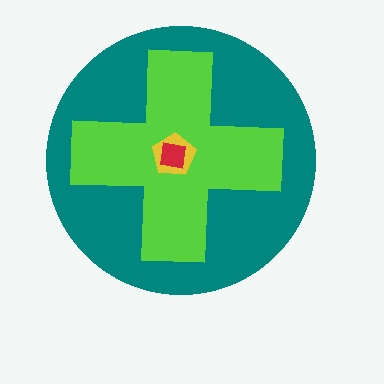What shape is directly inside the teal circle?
The lime cross.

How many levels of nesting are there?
4.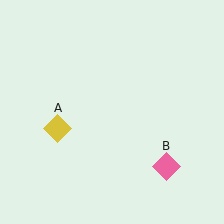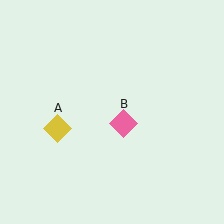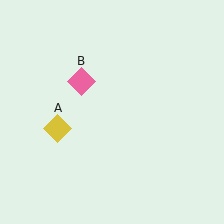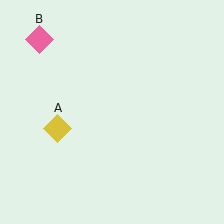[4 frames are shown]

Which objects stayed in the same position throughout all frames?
Yellow diamond (object A) remained stationary.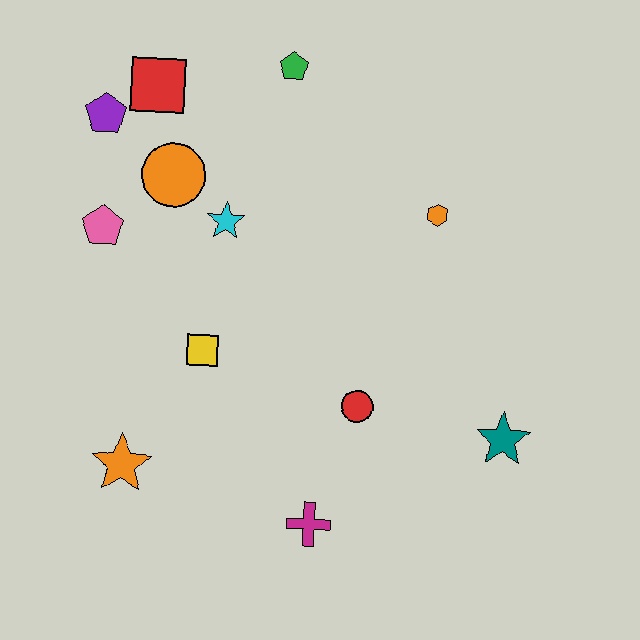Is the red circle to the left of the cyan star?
No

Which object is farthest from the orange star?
The green pentagon is farthest from the orange star.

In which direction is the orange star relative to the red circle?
The orange star is to the left of the red circle.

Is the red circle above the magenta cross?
Yes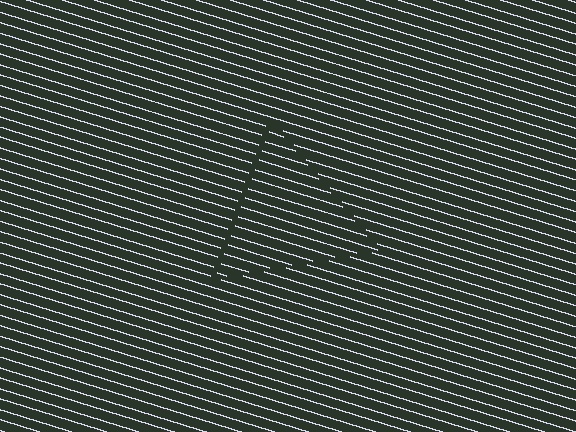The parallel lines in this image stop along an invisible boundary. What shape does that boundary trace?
An illusory triangle. The interior of the shape contains the same grating, shifted by half a period — the contour is defined by the phase discontinuity where line-ends from the inner and outer gratings abut.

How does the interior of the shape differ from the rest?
The interior of the shape contains the same grating, shifted by half a period — the contour is defined by the phase discontinuity where line-ends from the inner and outer gratings abut.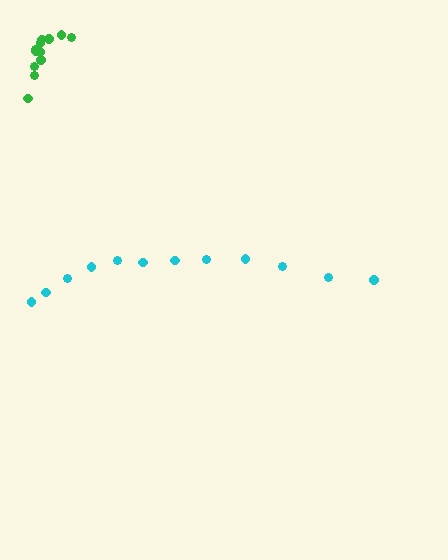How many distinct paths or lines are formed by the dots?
There are 2 distinct paths.